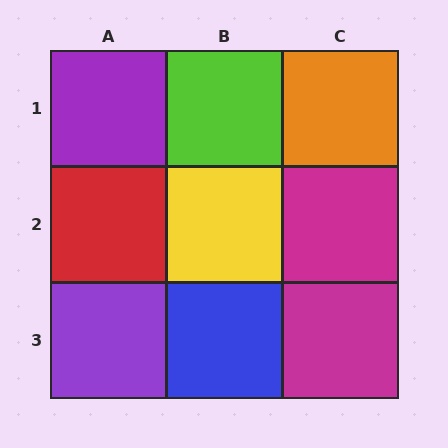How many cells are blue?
1 cell is blue.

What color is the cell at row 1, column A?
Purple.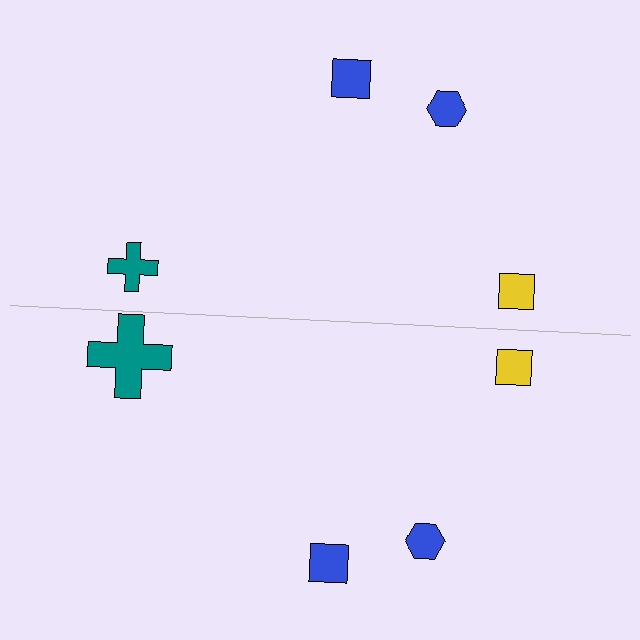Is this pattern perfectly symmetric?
No, the pattern is not perfectly symmetric. The teal cross on the bottom side has a different size than its mirror counterpart.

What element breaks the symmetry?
The teal cross on the bottom side has a different size than its mirror counterpart.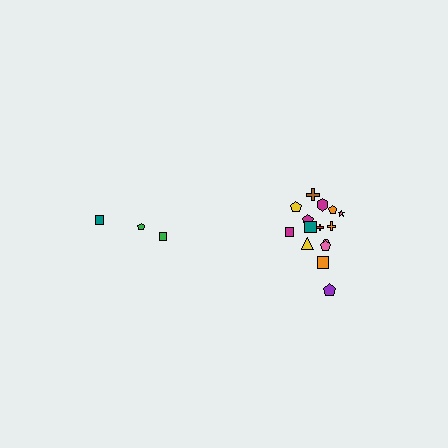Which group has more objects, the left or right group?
The right group.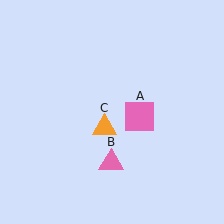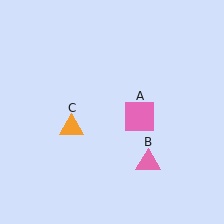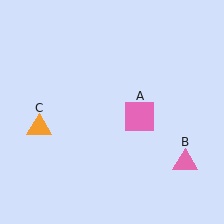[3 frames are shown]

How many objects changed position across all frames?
2 objects changed position: pink triangle (object B), orange triangle (object C).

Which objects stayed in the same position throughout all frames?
Pink square (object A) remained stationary.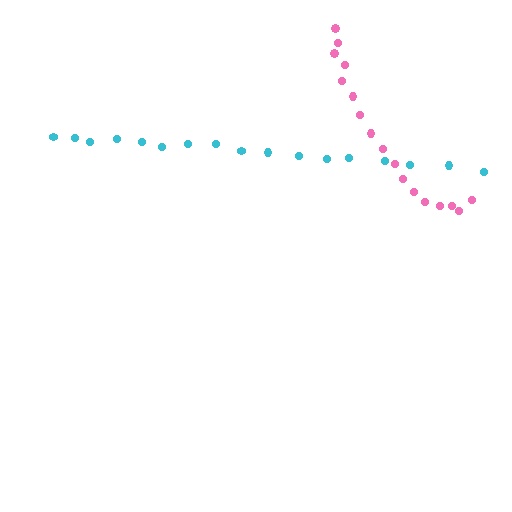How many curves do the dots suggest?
There are 2 distinct paths.